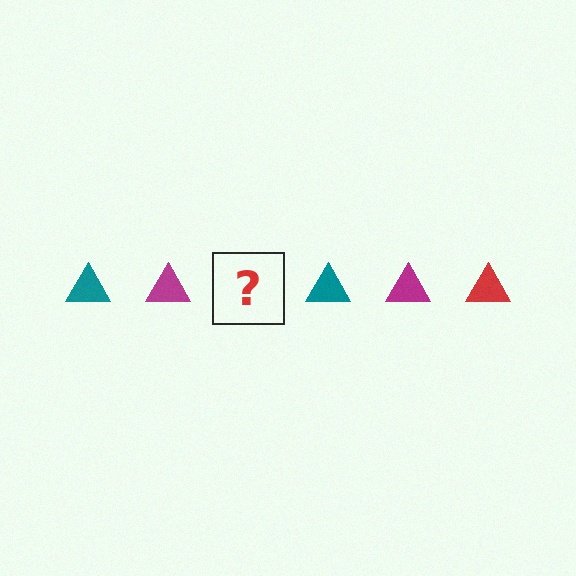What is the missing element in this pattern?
The missing element is a red triangle.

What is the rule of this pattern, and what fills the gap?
The rule is that the pattern cycles through teal, magenta, red triangles. The gap should be filled with a red triangle.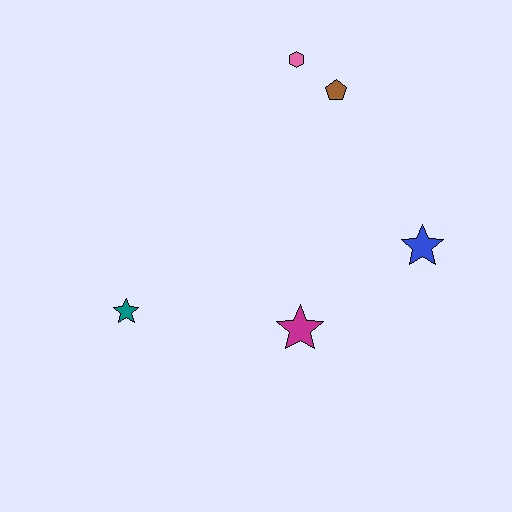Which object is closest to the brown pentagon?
The pink hexagon is closest to the brown pentagon.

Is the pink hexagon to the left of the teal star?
No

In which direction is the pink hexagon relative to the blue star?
The pink hexagon is above the blue star.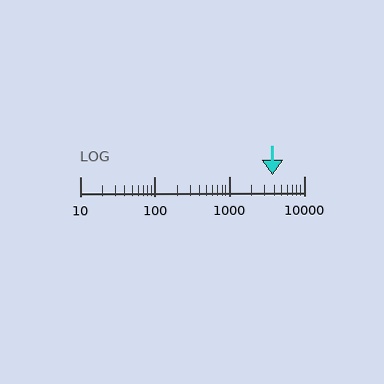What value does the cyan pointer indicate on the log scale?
The pointer indicates approximately 3800.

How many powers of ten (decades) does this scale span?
The scale spans 3 decades, from 10 to 10000.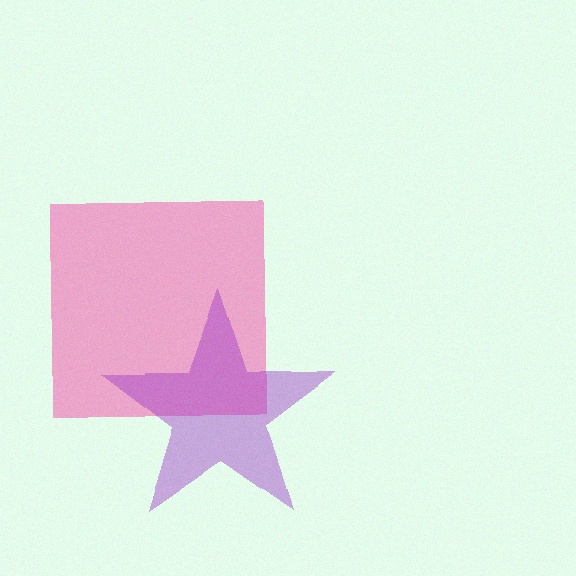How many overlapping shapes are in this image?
There are 2 overlapping shapes in the image.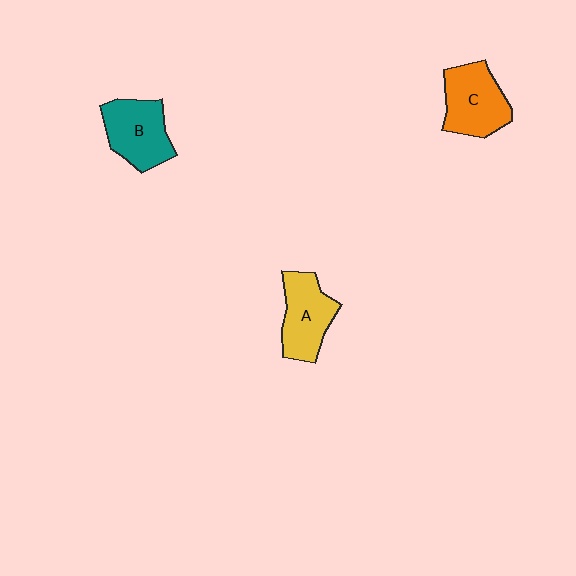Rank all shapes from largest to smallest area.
From largest to smallest: C (orange), B (teal), A (yellow).